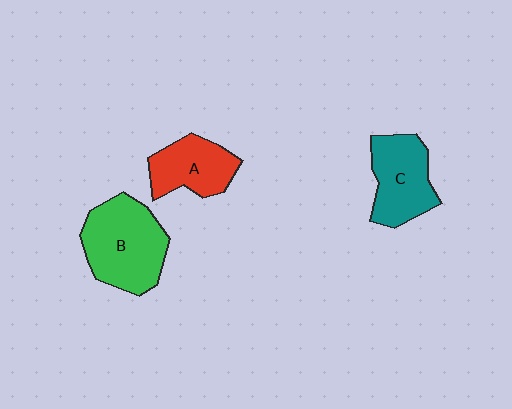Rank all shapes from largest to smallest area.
From largest to smallest: B (green), C (teal), A (red).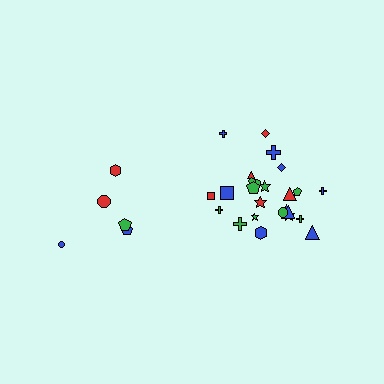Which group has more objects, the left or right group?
The right group.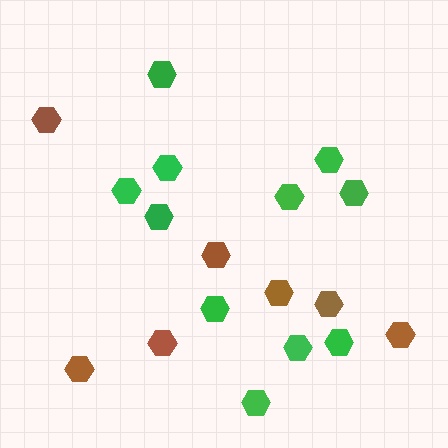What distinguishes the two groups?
There are 2 groups: one group of brown hexagons (7) and one group of green hexagons (11).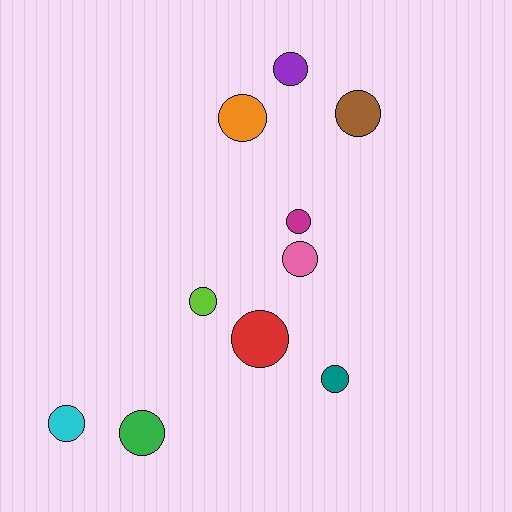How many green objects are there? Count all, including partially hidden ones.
There is 1 green object.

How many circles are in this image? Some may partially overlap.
There are 10 circles.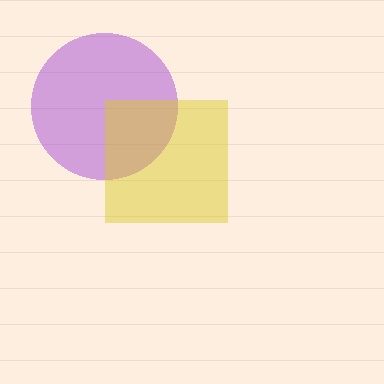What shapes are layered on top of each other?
The layered shapes are: a purple circle, a yellow square.